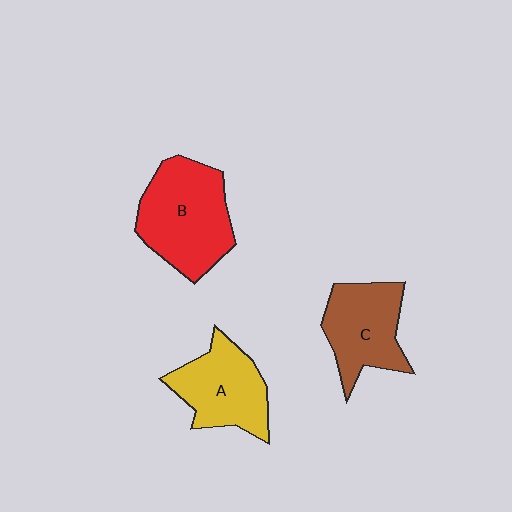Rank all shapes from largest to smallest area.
From largest to smallest: B (red), A (yellow), C (brown).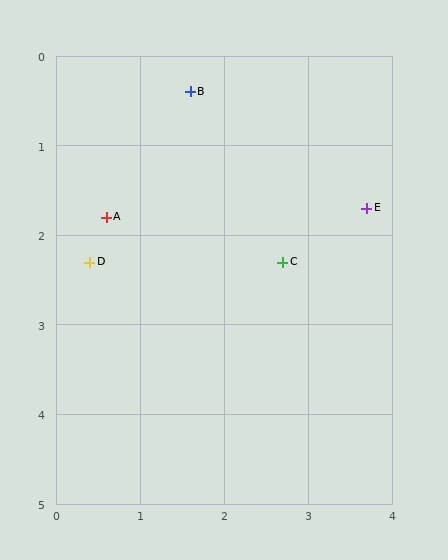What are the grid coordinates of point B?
Point B is at approximately (1.6, 0.4).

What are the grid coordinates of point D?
Point D is at approximately (0.4, 2.3).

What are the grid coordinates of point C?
Point C is at approximately (2.7, 2.3).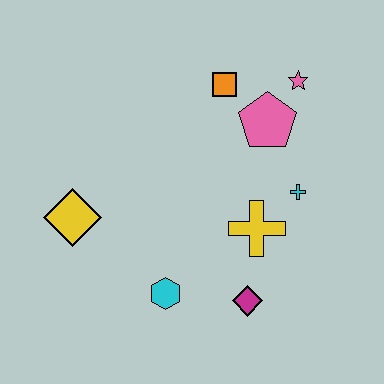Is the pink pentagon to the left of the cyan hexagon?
No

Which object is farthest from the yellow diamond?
The pink star is farthest from the yellow diamond.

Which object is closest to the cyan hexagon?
The magenta diamond is closest to the cyan hexagon.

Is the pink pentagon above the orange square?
No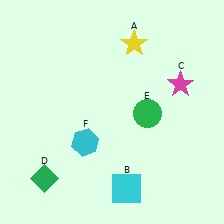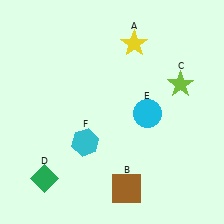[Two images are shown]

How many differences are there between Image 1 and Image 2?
There are 3 differences between the two images.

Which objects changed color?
B changed from cyan to brown. C changed from magenta to lime. E changed from green to cyan.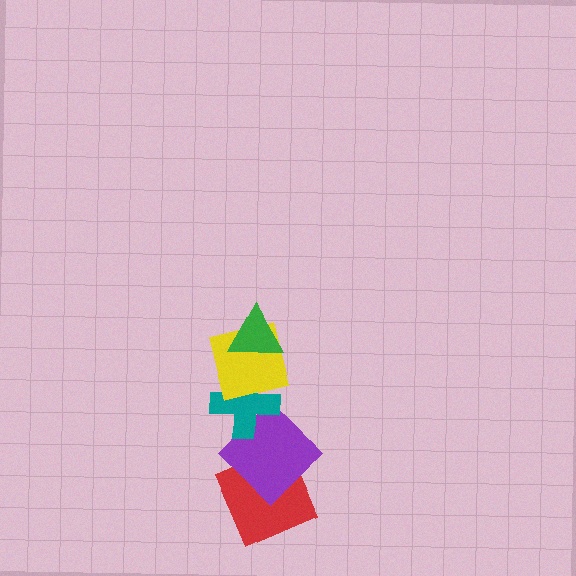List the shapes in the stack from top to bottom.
From top to bottom: the green triangle, the yellow square, the teal cross, the purple diamond, the red square.